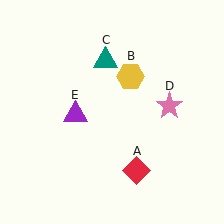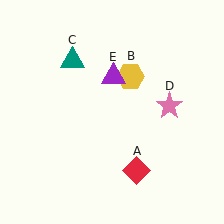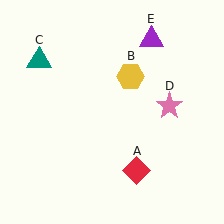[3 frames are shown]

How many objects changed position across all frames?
2 objects changed position: teal triangle (object C), purple triangle (object E).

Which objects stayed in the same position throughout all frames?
Red diamond (object A) and yellow hexagon (object B) and pink star (object D) remained stationary.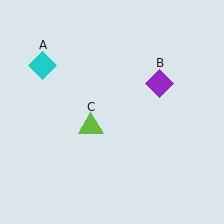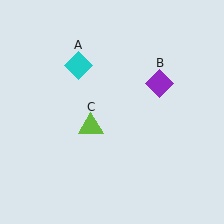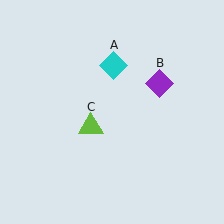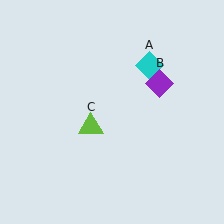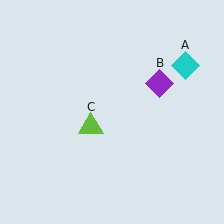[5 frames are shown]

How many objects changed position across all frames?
1 object changed position: cyan diamond (object A).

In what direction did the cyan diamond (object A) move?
The cyan diamond (object A) moved right.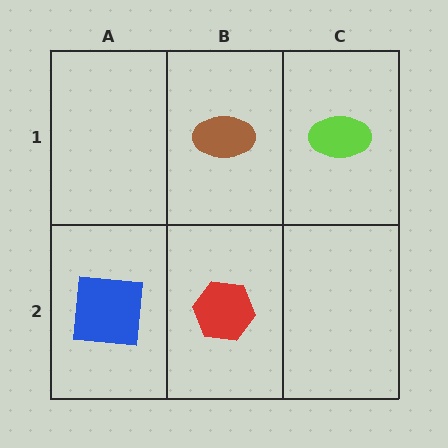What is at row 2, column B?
A red hexagon.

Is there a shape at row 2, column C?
No, that cell is empty.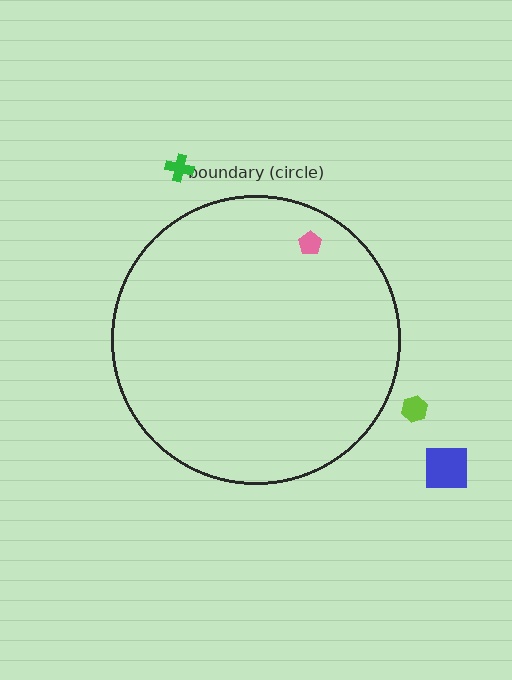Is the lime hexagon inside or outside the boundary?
Outside.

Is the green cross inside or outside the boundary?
Outside.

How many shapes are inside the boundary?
1 inside, 3 outside.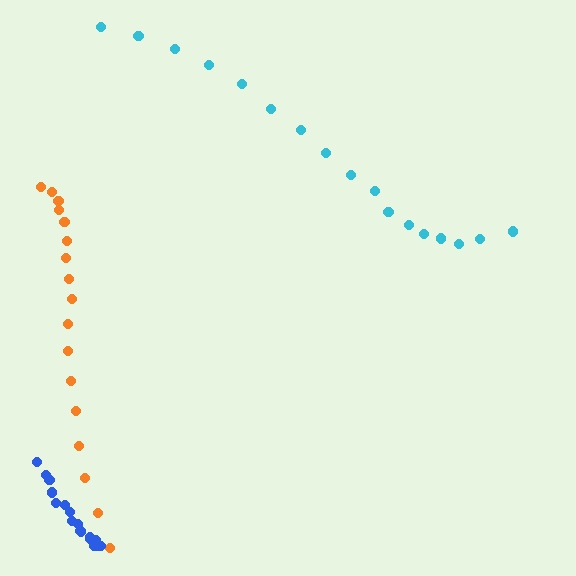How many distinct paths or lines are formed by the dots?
There are 3 distinct paths.